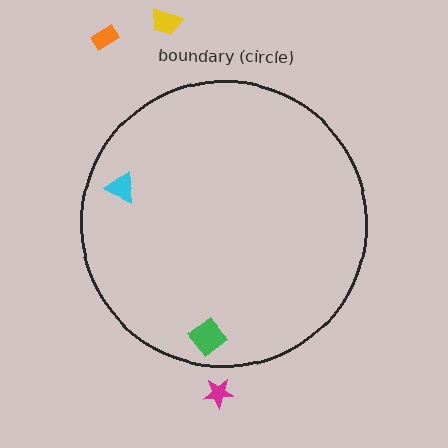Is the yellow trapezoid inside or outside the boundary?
Outside.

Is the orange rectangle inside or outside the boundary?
Outside.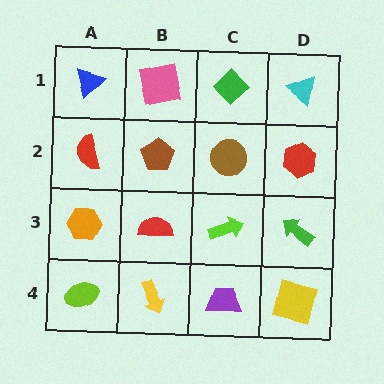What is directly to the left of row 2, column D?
A brown circle.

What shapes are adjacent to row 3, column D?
A red hexagon (row 2, column D), a yellow square (row 4, column D), a lime arrow (row 3, column C).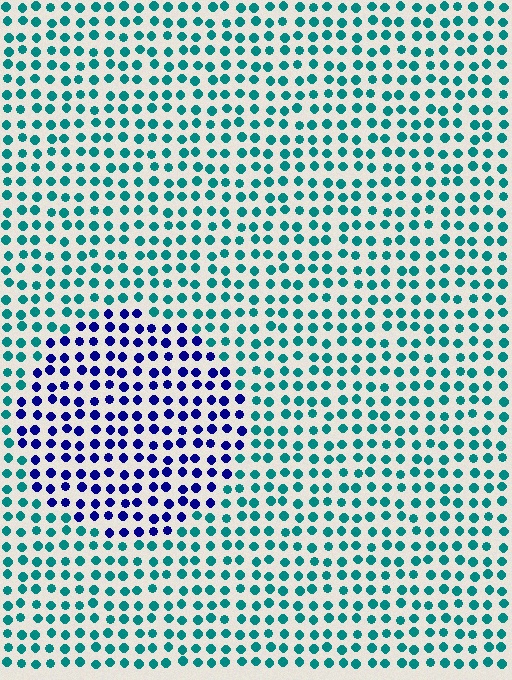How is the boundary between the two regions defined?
The boundary is defined purely by a slight shift in hue (about 64 degrees). Spacing, size, and orientation are identical on both sides.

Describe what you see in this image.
The image is filled with small teal elements in a uniform arrangement. A circle-shaped region is visible where the elements are tinted to a slightly different hue, forming a subtle color boundary.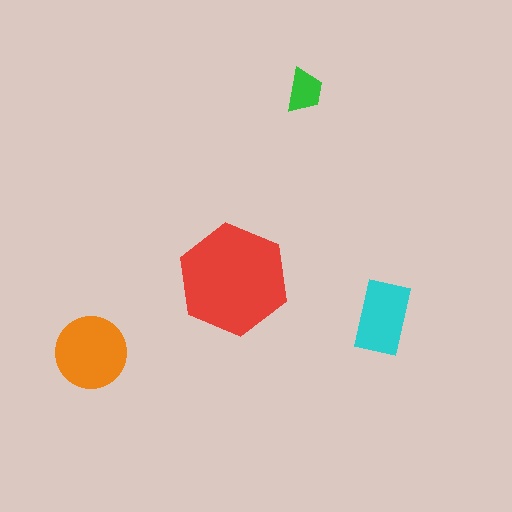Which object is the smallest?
The green trapezoid.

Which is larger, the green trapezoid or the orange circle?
The orange circle.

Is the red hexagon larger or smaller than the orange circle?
Larger.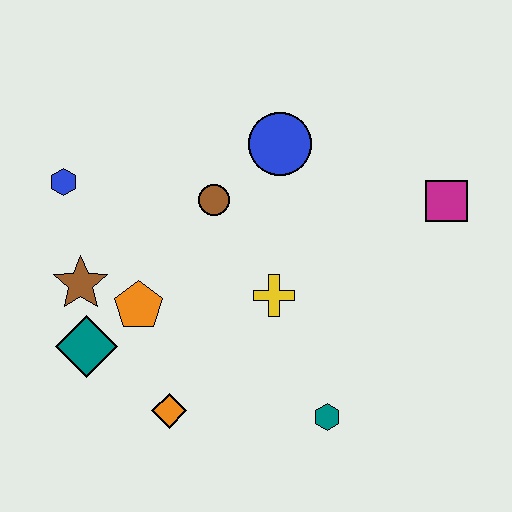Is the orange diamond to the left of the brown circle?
Yes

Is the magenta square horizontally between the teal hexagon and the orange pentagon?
No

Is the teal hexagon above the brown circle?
No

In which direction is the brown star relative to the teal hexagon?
The brown star is to the left of the teal hexagon.